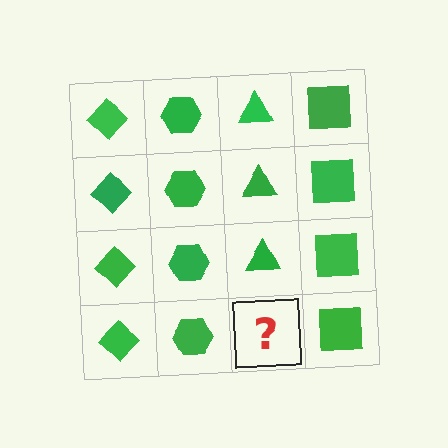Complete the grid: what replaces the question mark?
The question mark should be replaced with a green triangle.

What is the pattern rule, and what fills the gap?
The rule is that each column has a consistent shape. The gap should be filled with a green triangle.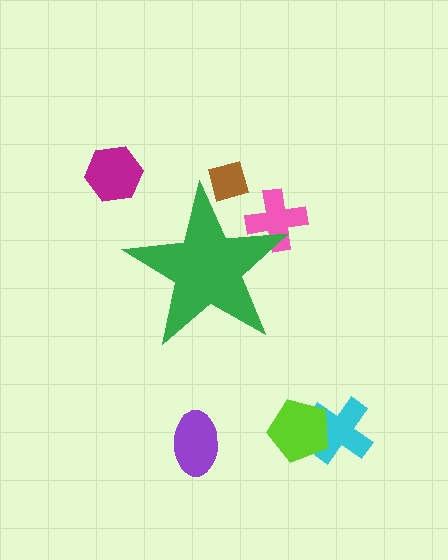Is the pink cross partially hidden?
Yes, the pink cross is partially hidden behind the green star.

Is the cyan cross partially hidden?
No, the cyan cross is fully visible.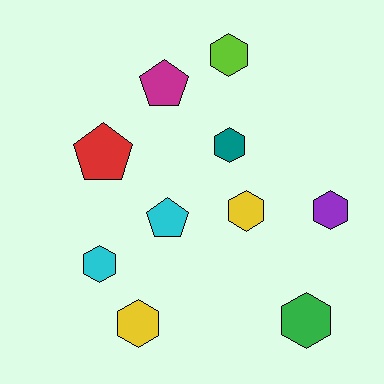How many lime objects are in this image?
There is 1 lime object.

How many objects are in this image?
There are 10 objects.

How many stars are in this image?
There are no stars.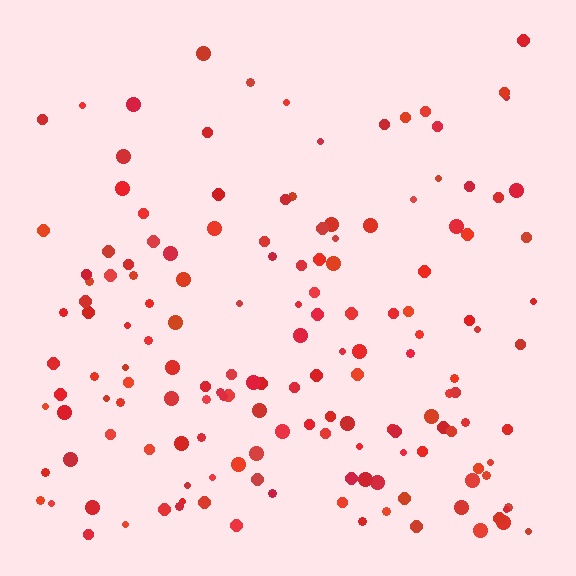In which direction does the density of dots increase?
From top to bottom, with the bottom side densest.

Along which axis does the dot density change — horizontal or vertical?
Vertical.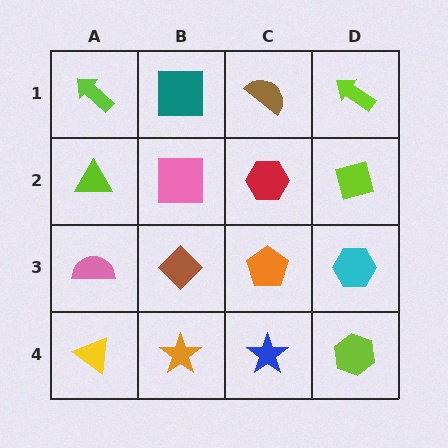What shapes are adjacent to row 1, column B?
A pink square (row 2, column B), a lime arrow (row 1, column A), a brown semicircle (row 1, column C).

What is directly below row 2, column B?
A brown diamond.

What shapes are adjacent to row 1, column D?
A lime square (row 2, column D), a brown semicircle (row 1, column C).